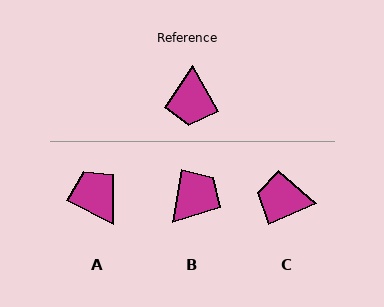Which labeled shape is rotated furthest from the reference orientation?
A, about 147 degrees away.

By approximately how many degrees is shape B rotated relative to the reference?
Approximately 141 degrees counter-clockwise.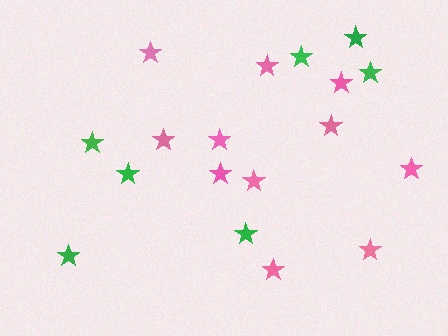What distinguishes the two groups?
There are 2 groups: one group of pink stars (11) and one group of green stars (7).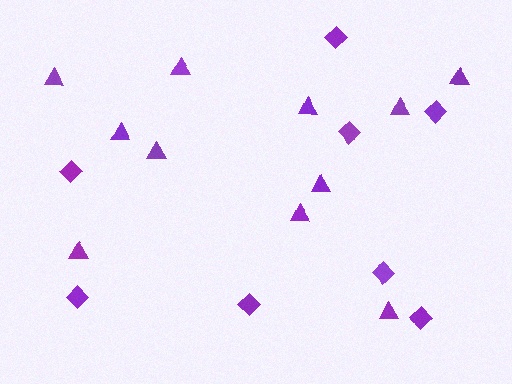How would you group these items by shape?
There are 2 groups: one group of diamonds (8) and one group of triangles (11).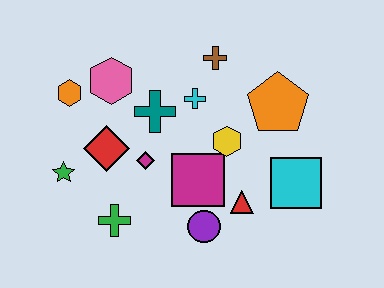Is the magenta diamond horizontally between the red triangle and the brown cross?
No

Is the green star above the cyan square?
Yes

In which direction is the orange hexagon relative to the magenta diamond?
The orange hexagon is to the left of the magenta diamond.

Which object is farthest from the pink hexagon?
The cyan square is farthest from the pink hexagon.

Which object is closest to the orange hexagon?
The pink hexagon is closest to the orange hexagon.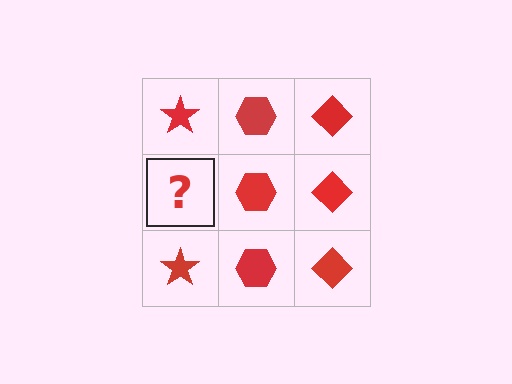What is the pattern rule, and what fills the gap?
The rule is that each column has a consistent shape. The gap should be filled with a red star.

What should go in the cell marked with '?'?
The missing cell should contain a red star.